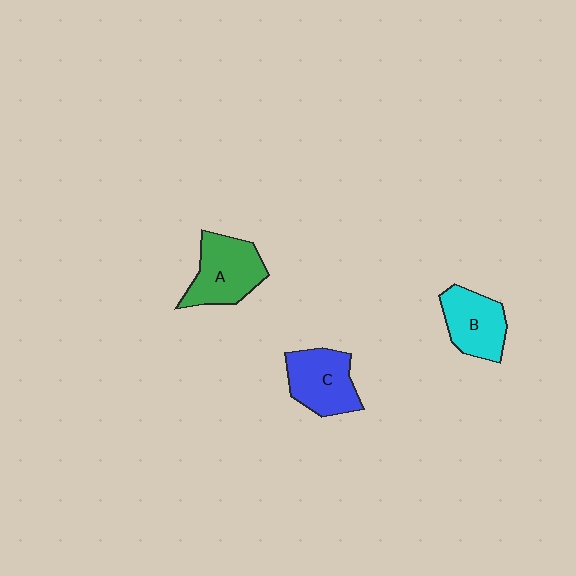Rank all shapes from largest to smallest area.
From largest to smallest: A (green), C (blue), B (cyan).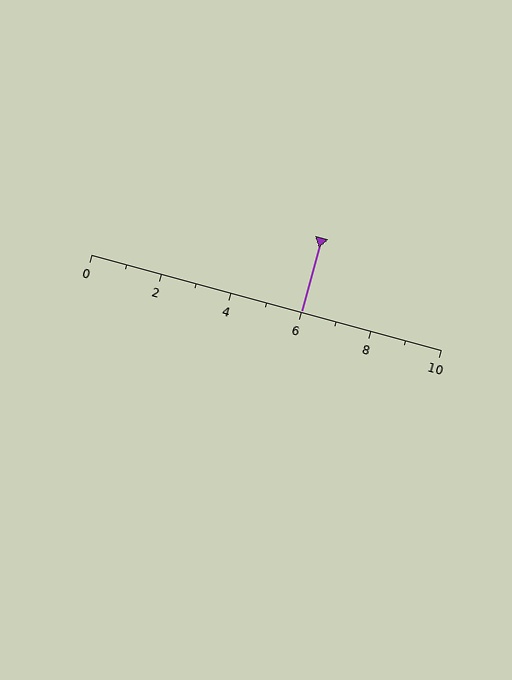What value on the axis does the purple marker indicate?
The marker indicates approximately 6.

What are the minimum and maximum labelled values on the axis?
The axis runs from 0 to 10.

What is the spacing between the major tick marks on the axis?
The major ticks are spaced 2 apart.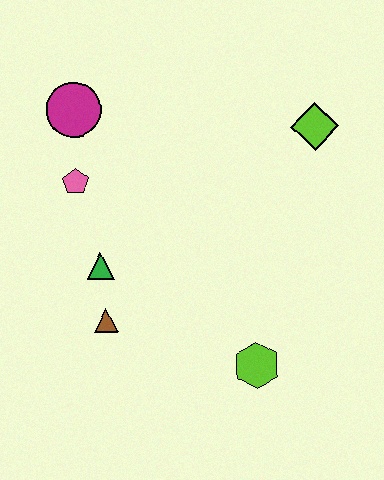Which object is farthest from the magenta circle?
The lime hexagon is farthest from the magenta circle.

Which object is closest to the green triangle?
The brown triangle is closest to the green triangle.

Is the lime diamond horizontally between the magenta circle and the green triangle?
No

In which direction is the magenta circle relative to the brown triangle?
The magenta circle is above the brown triangle.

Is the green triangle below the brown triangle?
No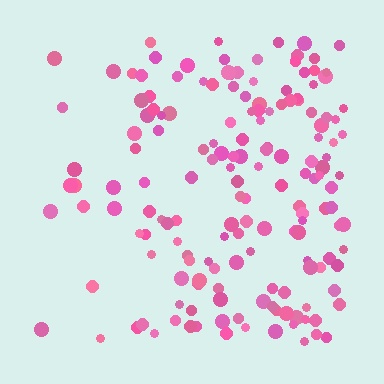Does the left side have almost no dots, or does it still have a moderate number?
Still a moderate number, just noticeably fewer than the right.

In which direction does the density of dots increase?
From left to right, with the right side densest.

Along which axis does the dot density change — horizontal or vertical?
Horizontal.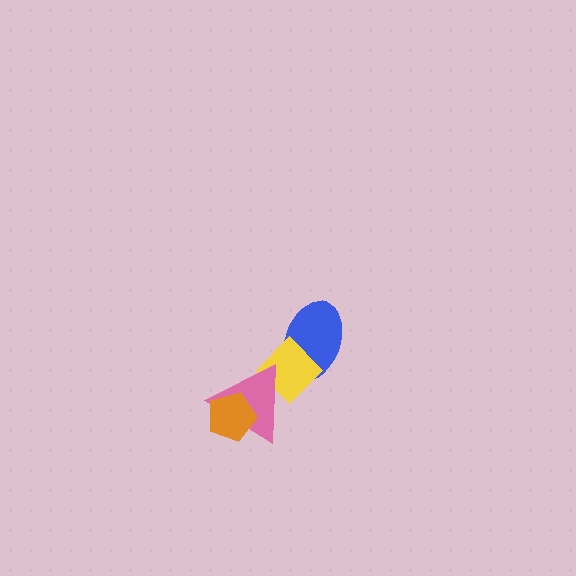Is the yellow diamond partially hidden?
Yes, it is partially covered by another shape.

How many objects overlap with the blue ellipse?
1 object overlaps with the blue ellipse.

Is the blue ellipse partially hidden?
Yes, it is partially covered by another shape.